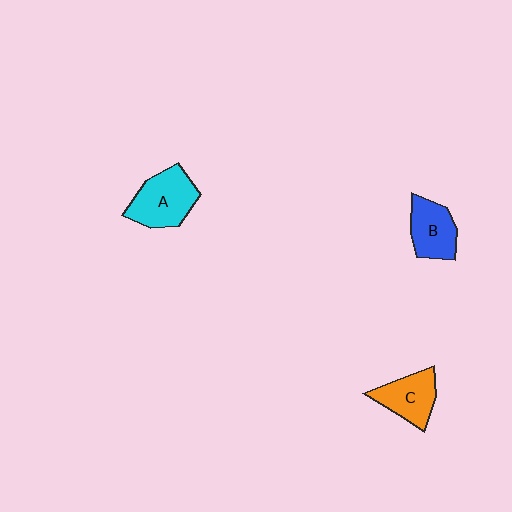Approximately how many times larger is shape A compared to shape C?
Approximately 1.3 times.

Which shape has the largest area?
Shape A (cyan).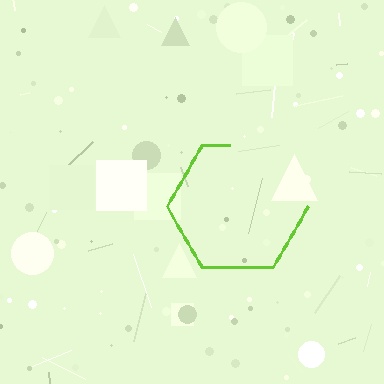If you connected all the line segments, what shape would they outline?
They would outline a hexagon.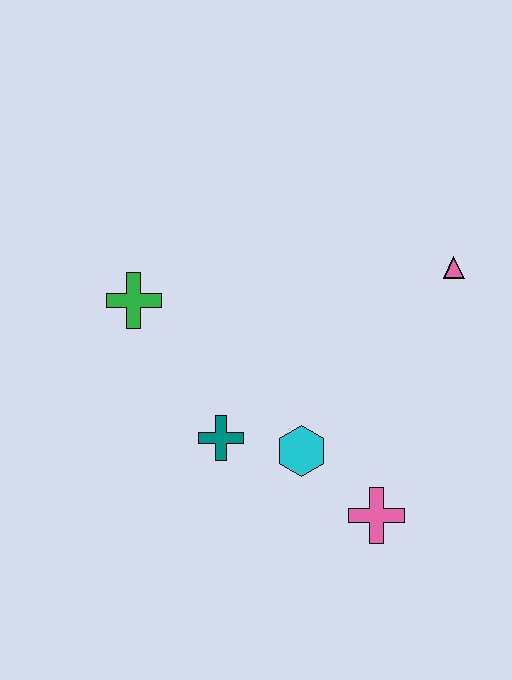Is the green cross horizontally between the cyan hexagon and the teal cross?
No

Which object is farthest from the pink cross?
The green cross is farthest from the pink cross.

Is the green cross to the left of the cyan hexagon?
Yes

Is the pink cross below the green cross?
Yes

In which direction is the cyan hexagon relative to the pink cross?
The cyan hexagon is to the left of the pink cross.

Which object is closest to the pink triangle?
The cyan hexagon is closest to the pink triangle.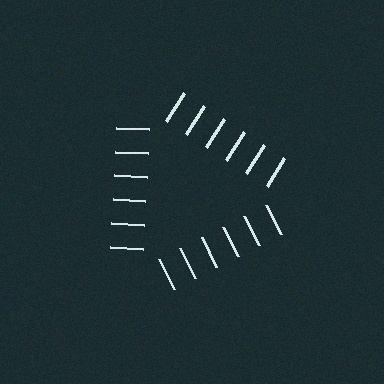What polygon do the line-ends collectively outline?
An illusory triangle — the line segments terminate on its edges but no continuous stroke is drawn.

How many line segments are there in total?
18 — 6 along each of the 3 edges.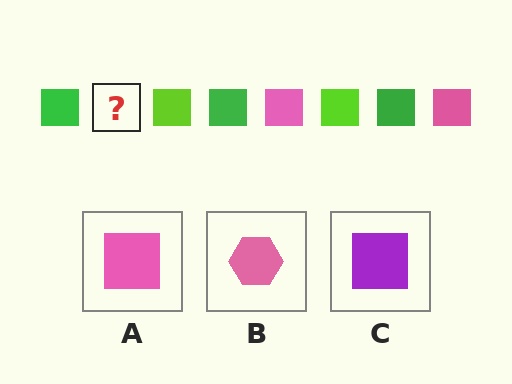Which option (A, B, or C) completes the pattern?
A.